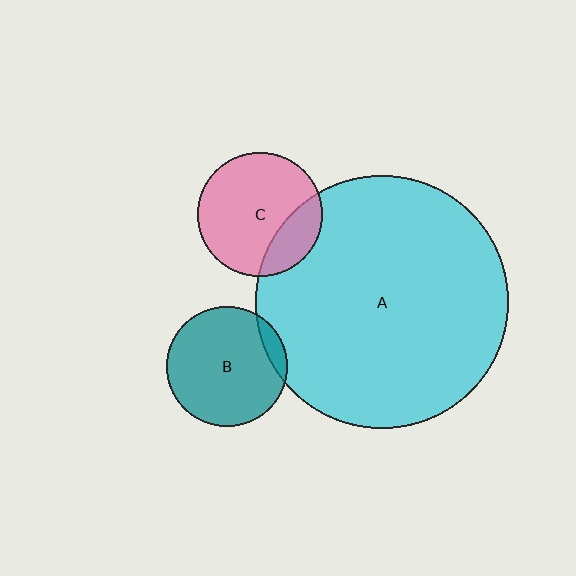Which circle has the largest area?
Circle A (cyan).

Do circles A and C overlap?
Yes.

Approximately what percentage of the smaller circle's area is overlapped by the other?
Approximately 25%.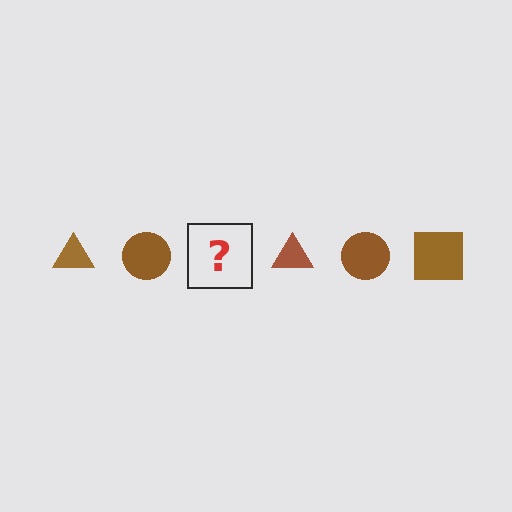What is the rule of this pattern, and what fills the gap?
The rule is that the pattern cycles through triangle, circle, square shapes in brown. The gap should be filled with a brown square.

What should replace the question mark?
The question mark should be replaced with a brown square.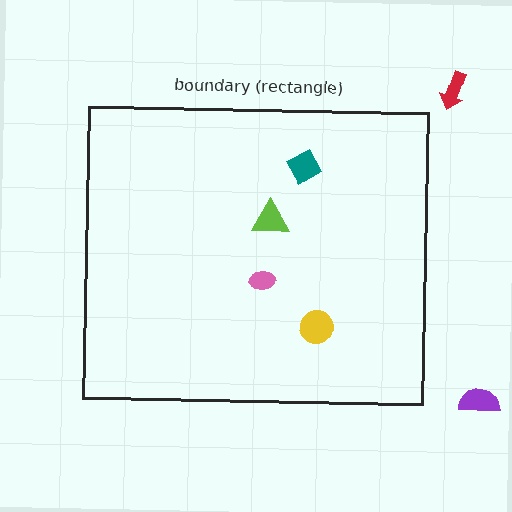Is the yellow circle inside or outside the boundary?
Inside.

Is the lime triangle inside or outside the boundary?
Inside.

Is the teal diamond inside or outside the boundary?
Inside.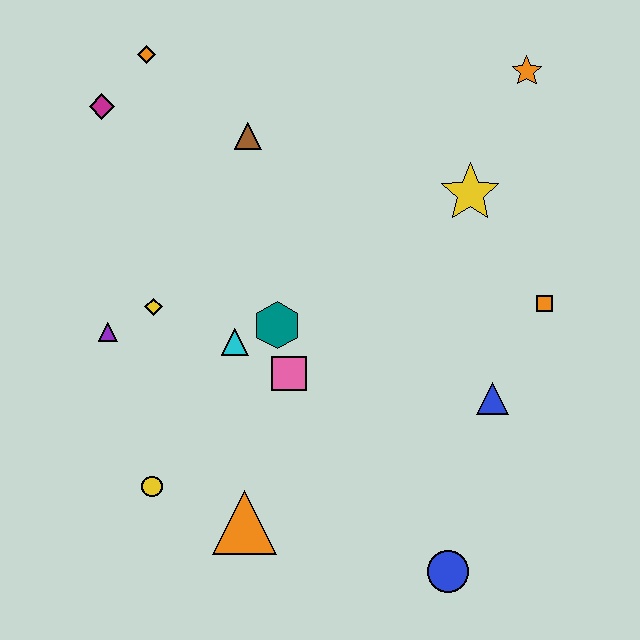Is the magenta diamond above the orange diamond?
No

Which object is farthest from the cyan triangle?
The orange star is farthest from the cyan triangle.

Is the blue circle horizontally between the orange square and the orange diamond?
Yes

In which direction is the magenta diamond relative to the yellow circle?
The magenta diamond is above the yellow circle.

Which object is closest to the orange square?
The blue triangle is closest to the orange square.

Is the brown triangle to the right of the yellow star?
No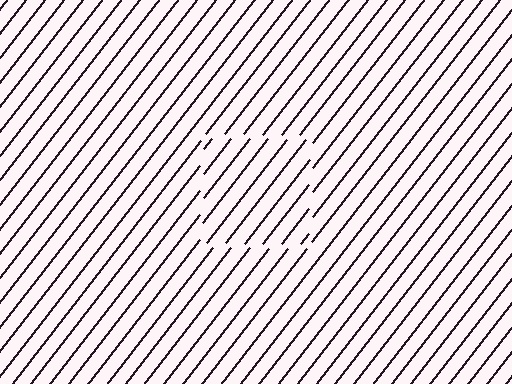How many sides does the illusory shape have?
4 sides — the line-ends trace a square.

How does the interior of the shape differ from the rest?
The interior of the shape contains the same grating, shifted by half a period — the contour is defined by the phase discontinuity where line-ends from the inner and outer gratings abut.